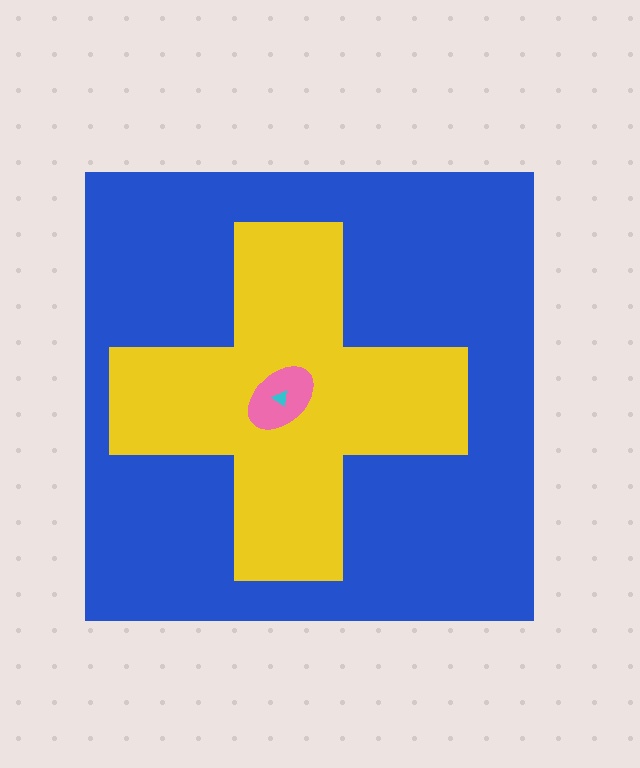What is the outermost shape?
The blue square.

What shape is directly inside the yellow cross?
The pink ellipse.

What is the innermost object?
The cyan triangle.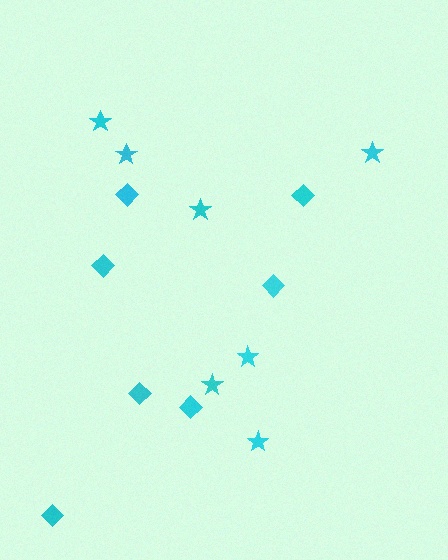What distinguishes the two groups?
There are 2 groups: one group of stars (7) and one group of diamonds (7).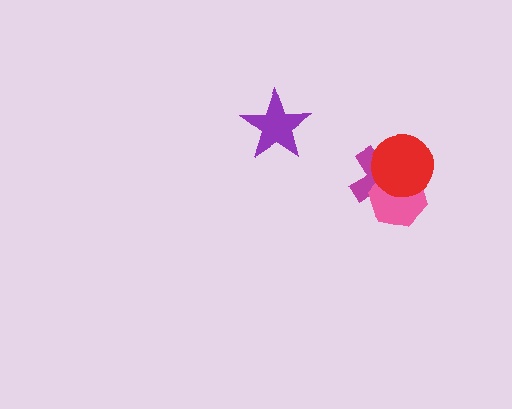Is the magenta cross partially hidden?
Yes, it is partially covered by another shape.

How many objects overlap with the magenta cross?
2 objects overlap with the magenta cross.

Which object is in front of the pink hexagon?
The red circle is in front of the pink hexagon.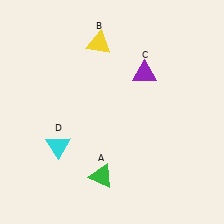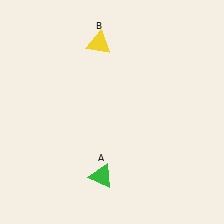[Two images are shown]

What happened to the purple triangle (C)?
The purple triangle (C) was removed in Image 2. It was in the top-right area of Image 1.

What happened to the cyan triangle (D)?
The cyan triangle (D) was removed in Image 2. It was in the bottom-left area of Image 1.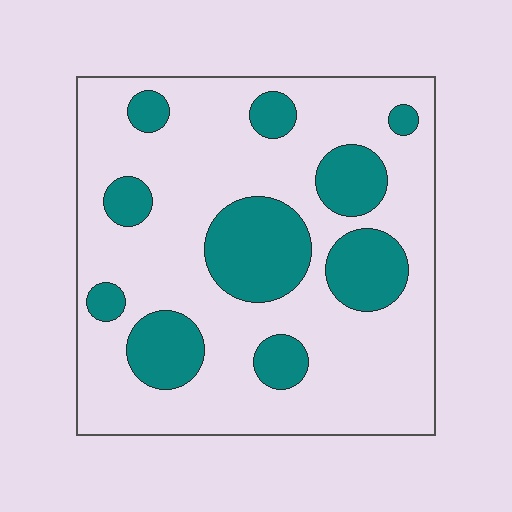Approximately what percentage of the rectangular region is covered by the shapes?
Approximately 25%.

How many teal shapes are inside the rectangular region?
10.